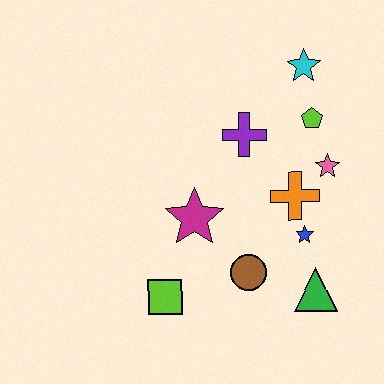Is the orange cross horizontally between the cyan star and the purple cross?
Yes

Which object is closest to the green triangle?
The blue star is closest to the green triangle.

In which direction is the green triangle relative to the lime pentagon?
The green triangle is below the lime pentagon.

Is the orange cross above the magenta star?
Yes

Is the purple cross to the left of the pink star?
Yes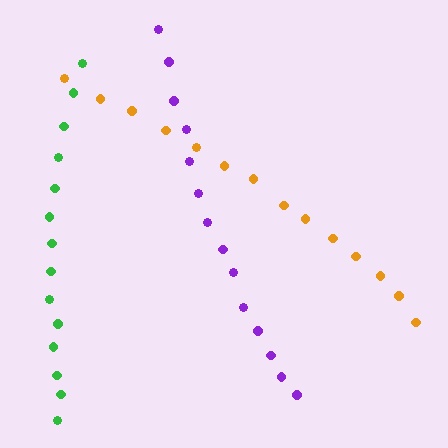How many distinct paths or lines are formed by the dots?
There are 3 distinct paths.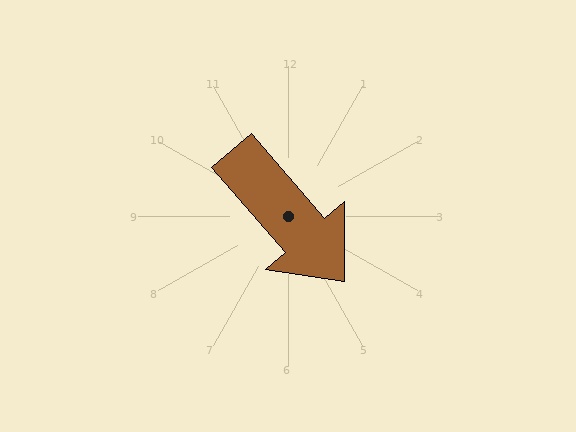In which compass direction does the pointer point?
Southeast.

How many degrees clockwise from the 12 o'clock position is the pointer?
Approximately 139 degrees.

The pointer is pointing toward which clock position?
Roughly 5 o'clock.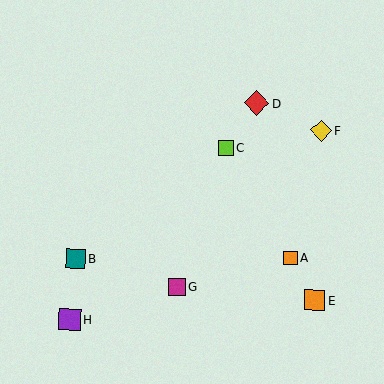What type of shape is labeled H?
Shape H is a purple square.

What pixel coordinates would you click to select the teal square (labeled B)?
Click at (75, 258) to select the teal square B.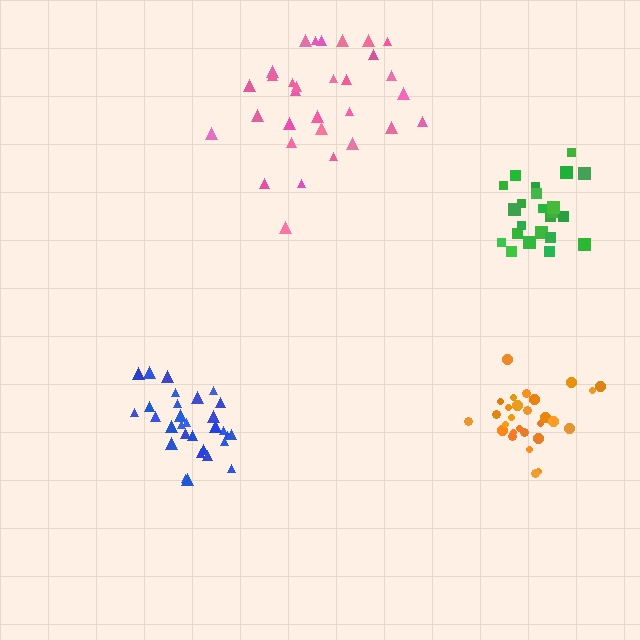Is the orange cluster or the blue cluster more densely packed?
Blue.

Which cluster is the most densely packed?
Blue.